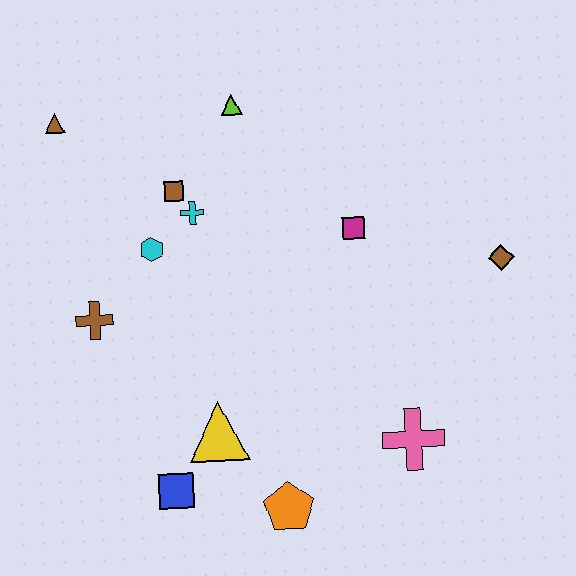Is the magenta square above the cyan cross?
No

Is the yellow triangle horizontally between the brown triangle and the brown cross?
No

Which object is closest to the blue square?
The yellow triangle is closest to the blue square.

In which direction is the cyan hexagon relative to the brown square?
The cyan hexagon is below the brown square.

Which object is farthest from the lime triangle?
The orange pentagon is farthest from the lime triangle.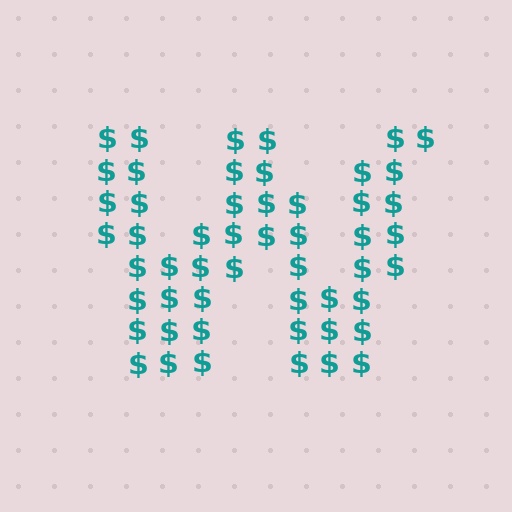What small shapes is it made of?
It is made of small dollar signs.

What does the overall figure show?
The overall figure shows the letter W.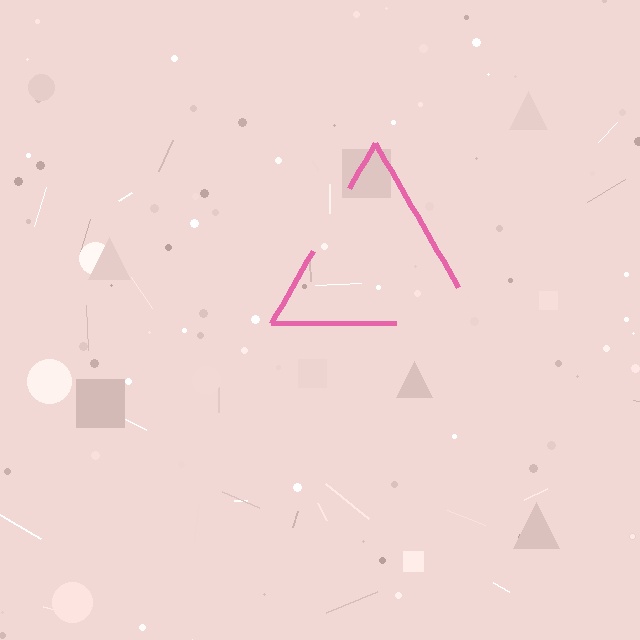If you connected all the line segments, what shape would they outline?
They would outline a triangle.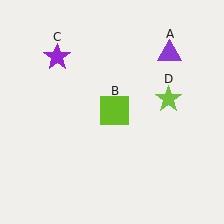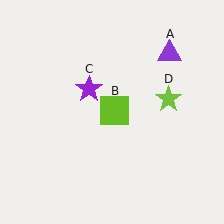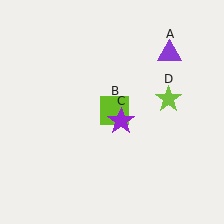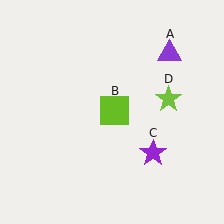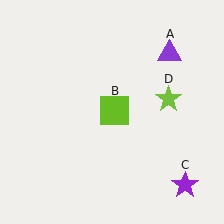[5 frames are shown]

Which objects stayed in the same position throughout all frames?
Purple triangle (object A) and lime square (object B) and lime star (object D) remained stationary.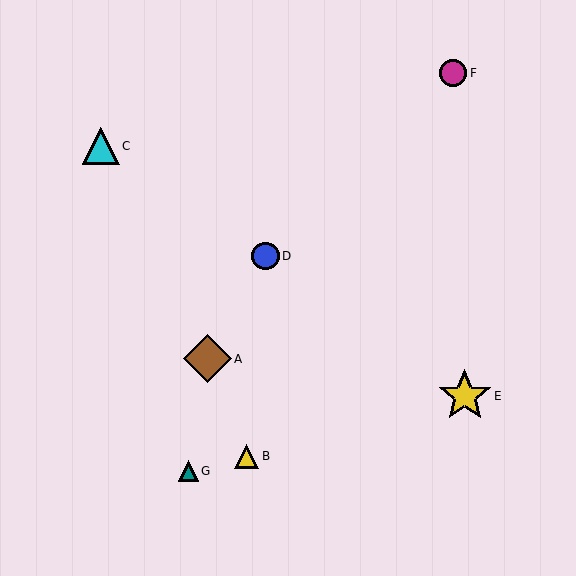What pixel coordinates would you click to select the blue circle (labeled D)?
Click at (266, 256) to select the blue circle D.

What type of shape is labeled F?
Shape F is a magenta circle.